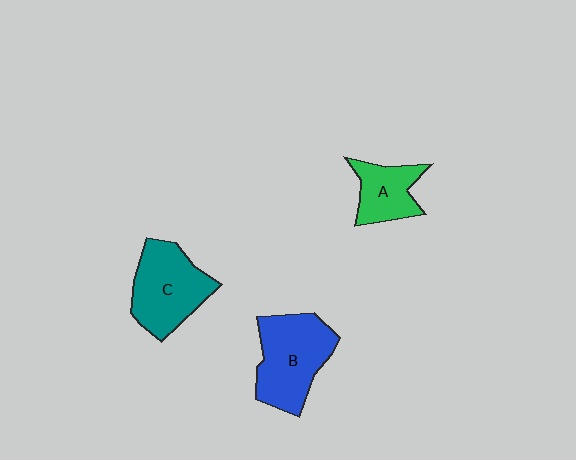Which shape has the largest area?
Shape B (blue).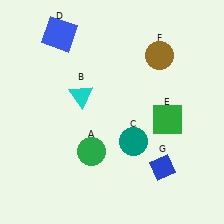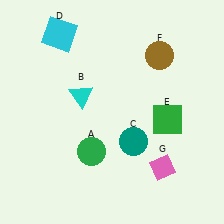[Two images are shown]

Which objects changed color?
D changed from blue to cyan. G changed from blue to pink.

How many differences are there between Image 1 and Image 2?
There are 2 differences between the two images.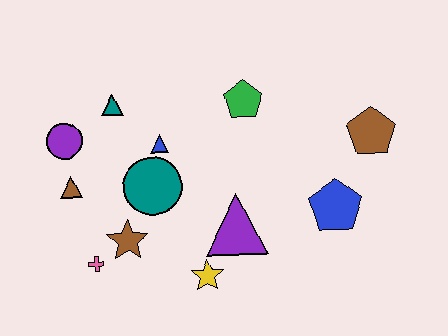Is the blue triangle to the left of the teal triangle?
No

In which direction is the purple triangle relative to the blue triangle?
The purple triangle is below the blue triangle.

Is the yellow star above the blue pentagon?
No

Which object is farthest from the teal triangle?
The brown pentagon is farthest from the teal triangle.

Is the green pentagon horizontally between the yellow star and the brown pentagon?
Yes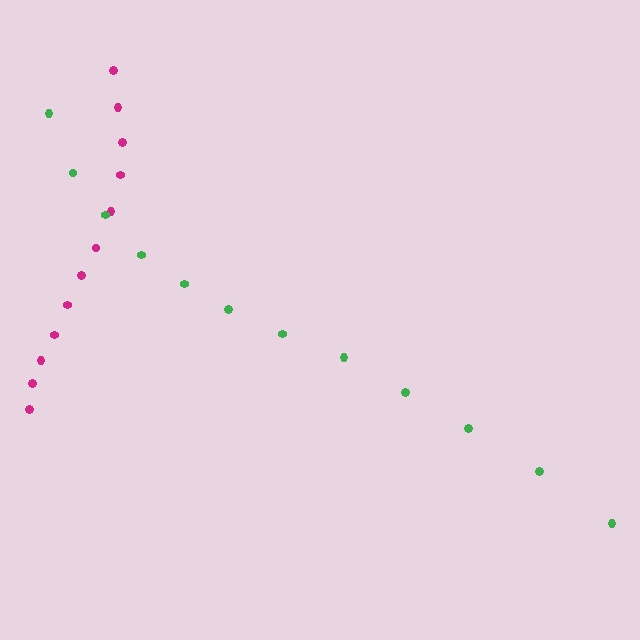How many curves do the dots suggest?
There are 2 distinct paths.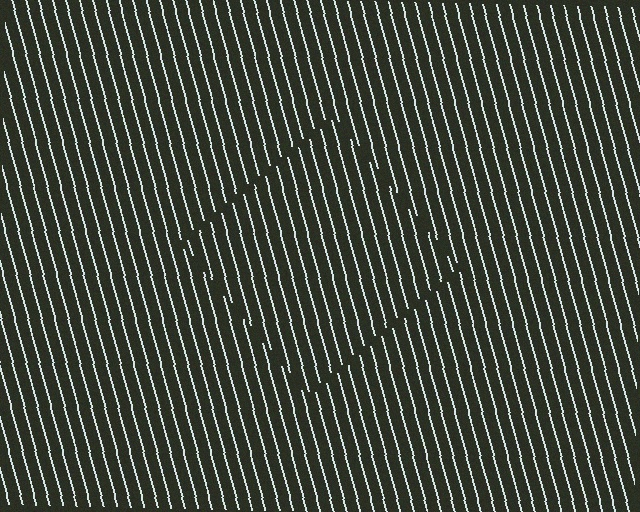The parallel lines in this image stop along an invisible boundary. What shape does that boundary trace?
An illusory square. The interior of the shape contains the same grating, shifted by half a period — the contour is defined by the phase discontinuity where line-ends from the inner and outer gratings abut.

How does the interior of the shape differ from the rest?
The interior of the shape contains the same grating, shifted by half a period — the contour is defined by the phase discontinuity where line-ends from the inner and outer gratings abut.